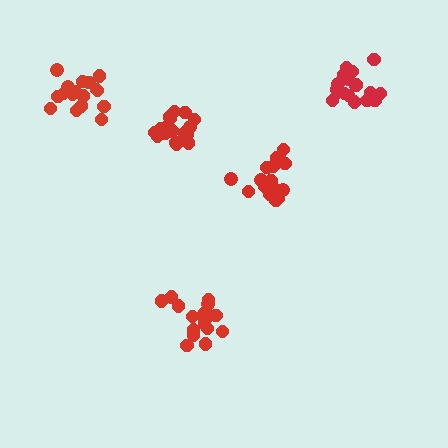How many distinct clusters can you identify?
There are 5 distinct clusters.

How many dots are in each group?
Group 1: 16 dots, Group 2: 17 dots, Group 3: 18 dots, Group 4: 18 dots, Group 5: 18 dots (87 total).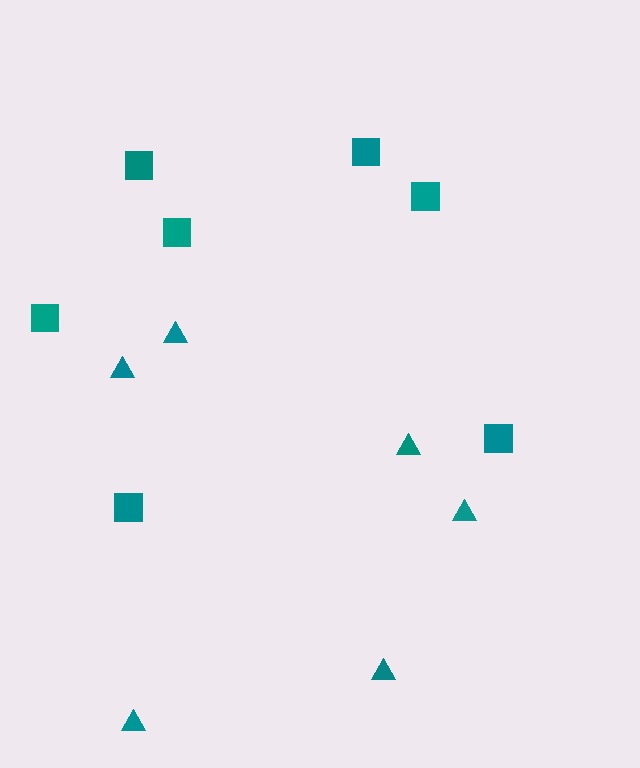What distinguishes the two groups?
There are 2 groups: one group of triangles (6) and one group of squares (7).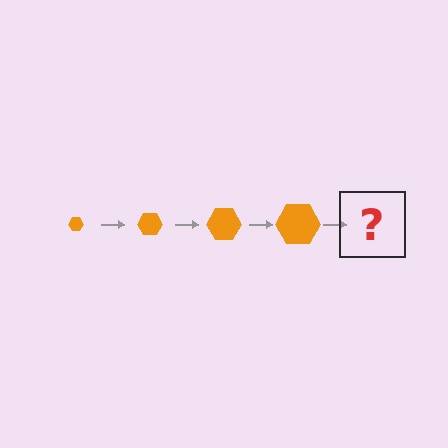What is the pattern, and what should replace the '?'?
The pattern is that the hexagon gets progressively larger each step. The '?' should be an orange hexagon, larger than the previous one.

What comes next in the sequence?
The next element should be an orange hexagon, larger than the previous one.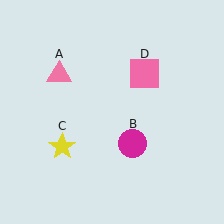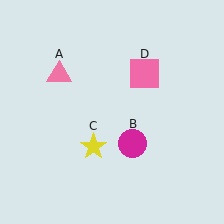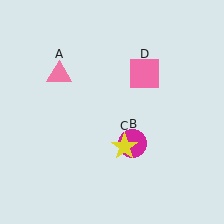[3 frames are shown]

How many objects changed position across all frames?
1 object changed position: yellow star (object C).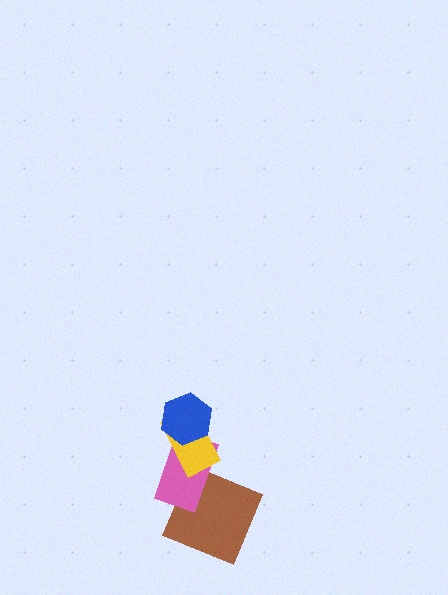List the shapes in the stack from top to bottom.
From top to bottom: the blue hexagon, the yellow rectangle, the pink rectangle, the brown square.